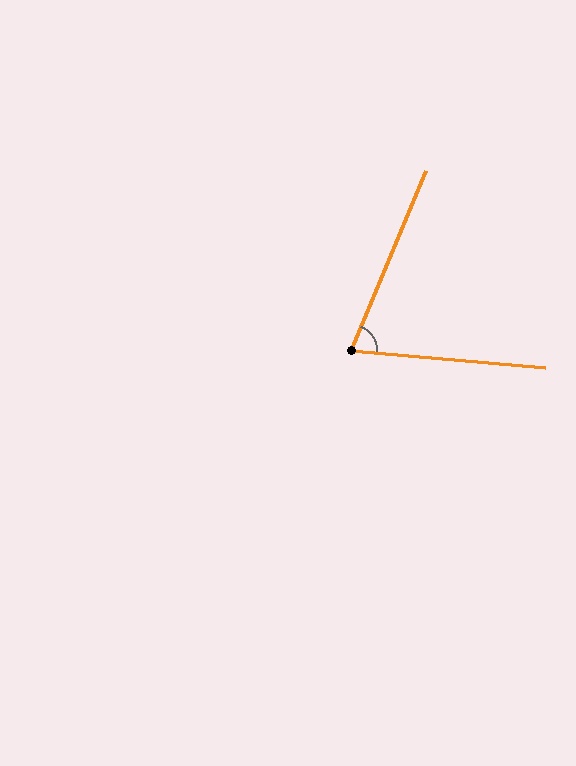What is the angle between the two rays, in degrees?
Approximately 72 degrees.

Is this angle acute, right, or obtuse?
It is acute.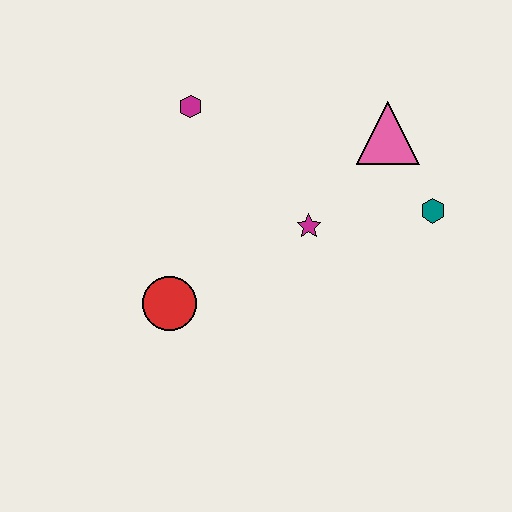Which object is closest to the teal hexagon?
The pink triangle is closest to the teal hexagon.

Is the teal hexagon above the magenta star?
Yes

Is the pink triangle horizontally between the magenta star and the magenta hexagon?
No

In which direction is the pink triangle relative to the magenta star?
The pink triangle is above the magenta star.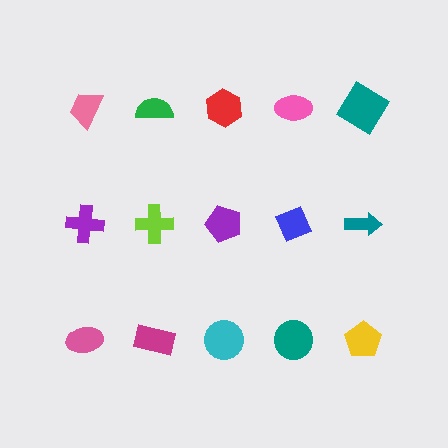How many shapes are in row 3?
5 shapes.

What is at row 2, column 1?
A purple cross.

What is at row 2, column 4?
A blue diamond.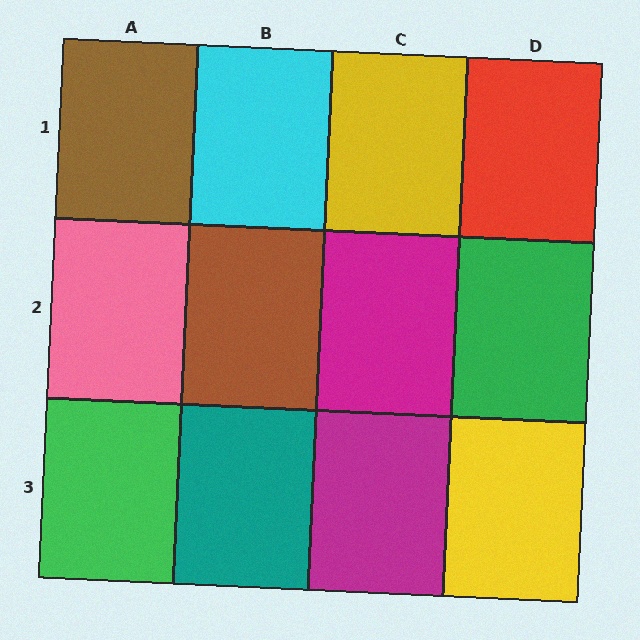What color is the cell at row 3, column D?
Yellow.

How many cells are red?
1 cell is red.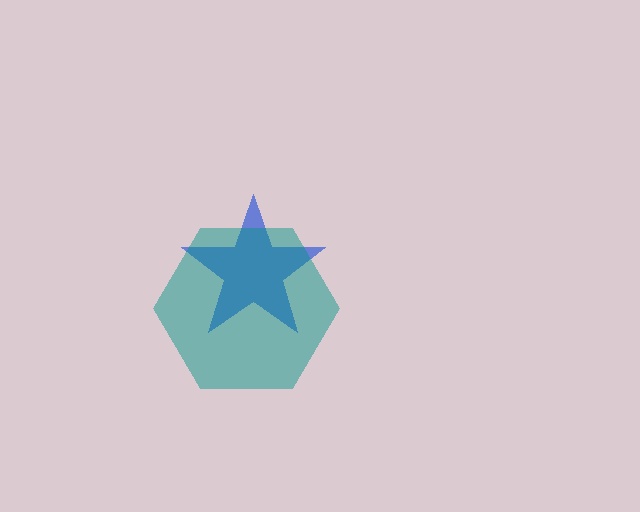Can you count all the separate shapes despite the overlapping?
Yes, there are 2 separate shapes.